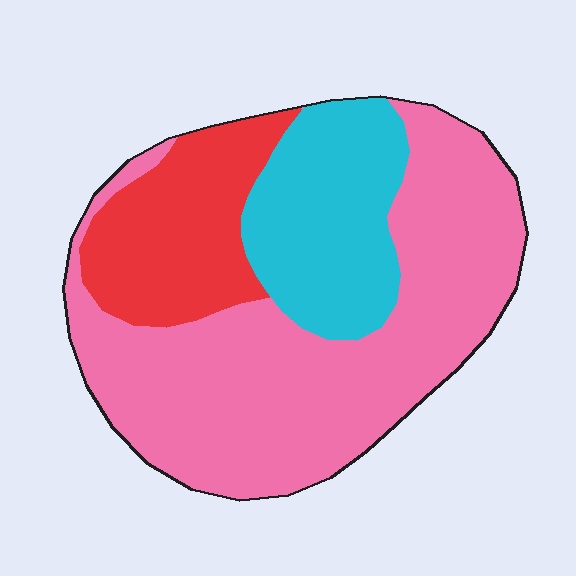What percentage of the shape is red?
Red takes up about one fifth (1/5) of the shape.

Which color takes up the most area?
Pink, at roughly 60%.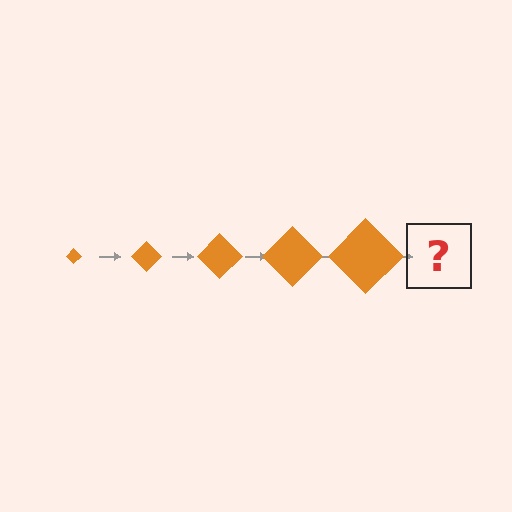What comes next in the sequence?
The next element should be an orange diamond, larger than the previous one.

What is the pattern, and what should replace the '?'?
The pattern is that the diamond gets progressively larger each step. The '?' should be an orange diamond, larger than the previous one.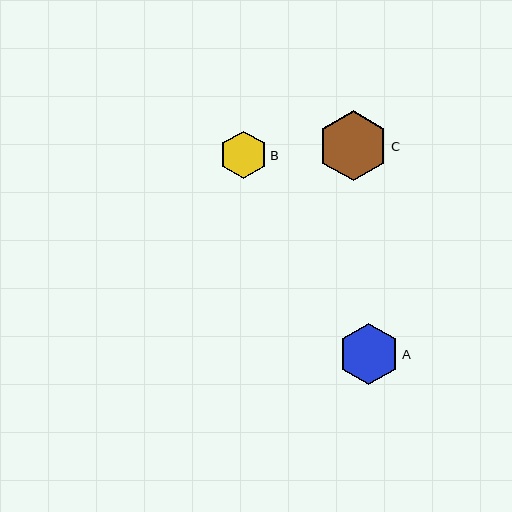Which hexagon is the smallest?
Hexagon B is the smallest with a size of approximately 48 pixels.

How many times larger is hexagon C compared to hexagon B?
Hexagon C is approximately 1.5 times the size of hexagon B.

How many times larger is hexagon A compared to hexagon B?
Hexagon A is approximately 1.3 times the size of hexagon B.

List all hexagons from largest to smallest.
From largest to smallest: C, A, B.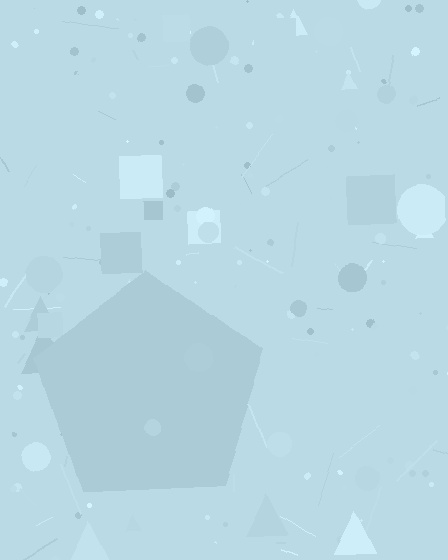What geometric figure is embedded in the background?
A pentagon is embedded in the background.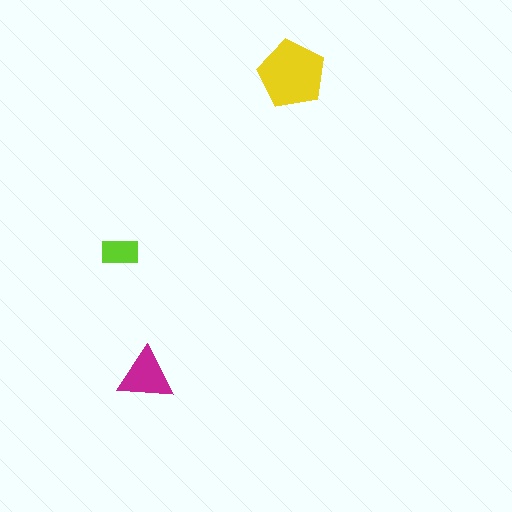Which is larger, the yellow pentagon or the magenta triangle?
The yellow pentagon.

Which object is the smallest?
The lime rectangle.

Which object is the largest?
The yellow pentagon.